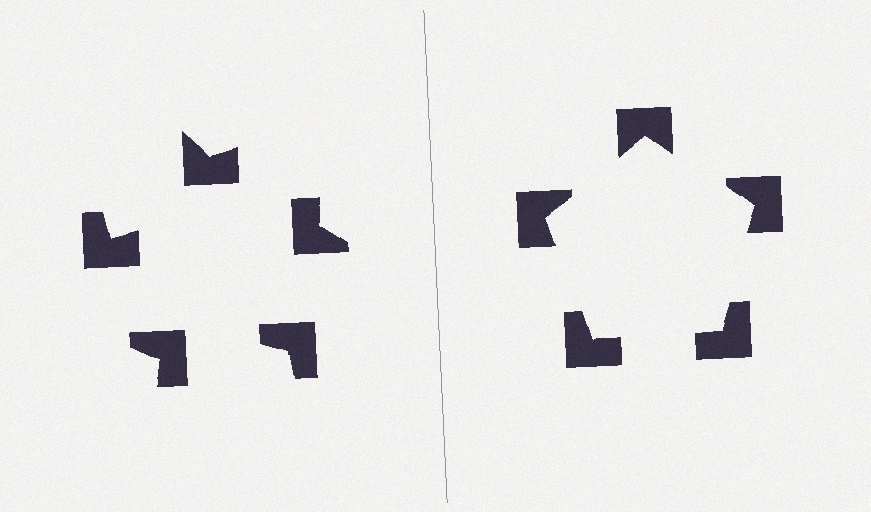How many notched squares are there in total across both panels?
10 — 5 on each side.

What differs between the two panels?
The notched squares are positioned identically on both sides; only the wedge orientations differ. On the right they align to a pentagon; on the left they are misaligned.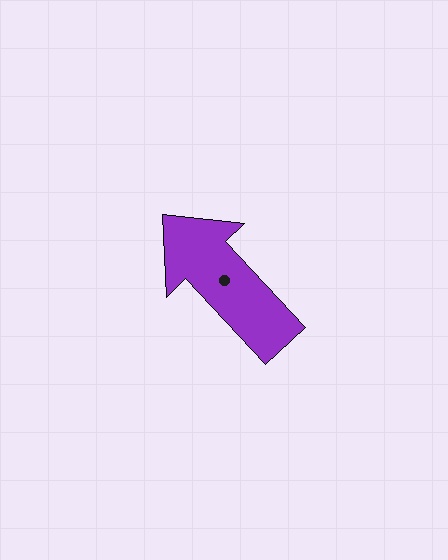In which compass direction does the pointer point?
Northwest.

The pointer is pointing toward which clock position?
Roughly 11 o'clock.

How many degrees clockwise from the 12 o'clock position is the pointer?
Approximately 317 degrees.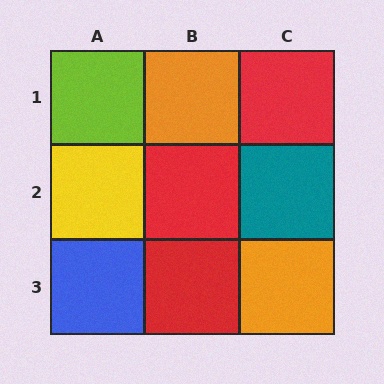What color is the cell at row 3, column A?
Blue.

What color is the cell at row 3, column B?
Red.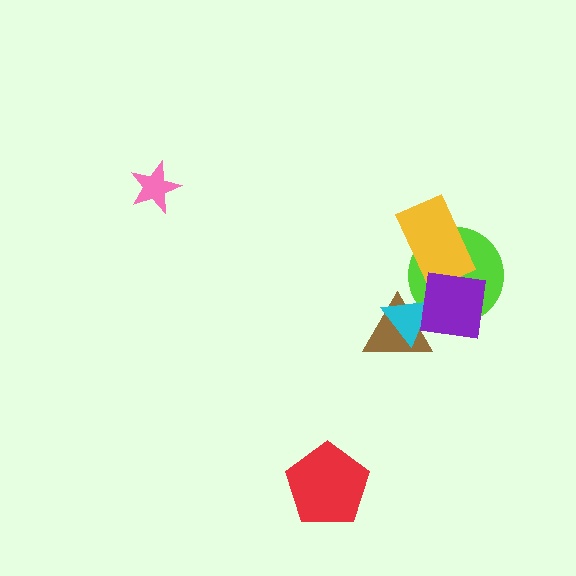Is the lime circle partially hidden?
Yes, it is partially covered by another shape.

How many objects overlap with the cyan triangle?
3 objects overlap with the cyan triangle.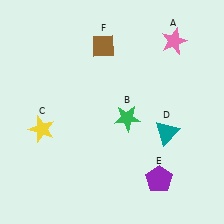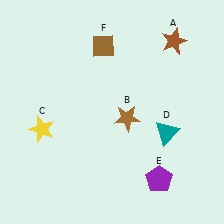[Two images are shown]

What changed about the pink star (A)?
In Image 1, A is pink. In Image 2, it changed to brown.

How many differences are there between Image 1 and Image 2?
There are 2 differences between the two images.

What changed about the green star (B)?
In Image 1, B is green. In Image 2, it changed to brown.